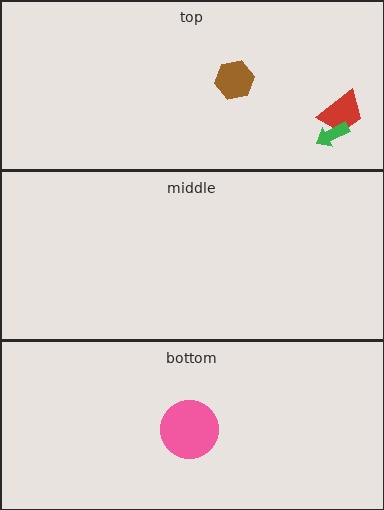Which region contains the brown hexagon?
The top region.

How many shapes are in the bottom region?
1.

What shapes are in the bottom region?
The pink circle.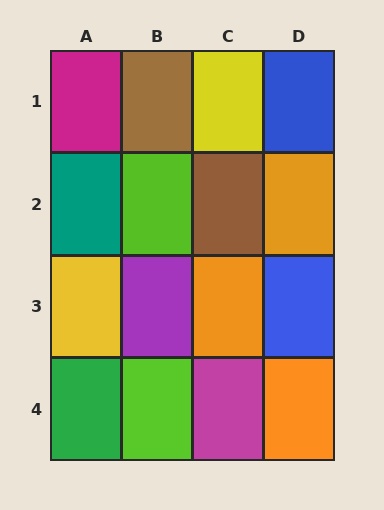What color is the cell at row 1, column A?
Magenta.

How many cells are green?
1 cell is green.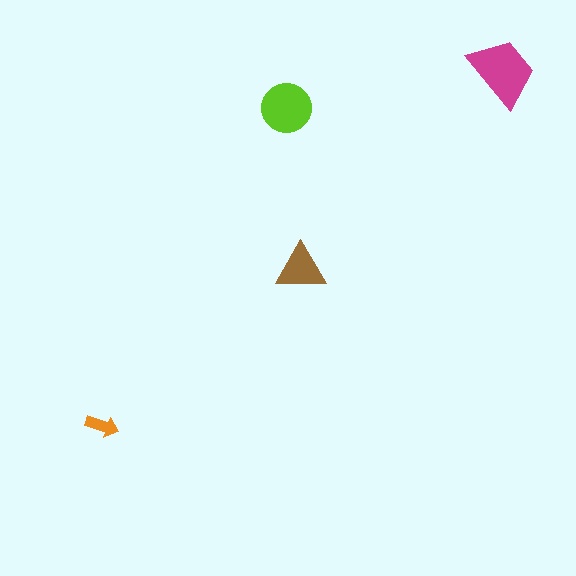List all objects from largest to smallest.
The magenta trapezoid, the lime circle, the brown triangle, the orange arrow.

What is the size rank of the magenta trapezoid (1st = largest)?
1st.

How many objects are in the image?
There are 4 objects in the image.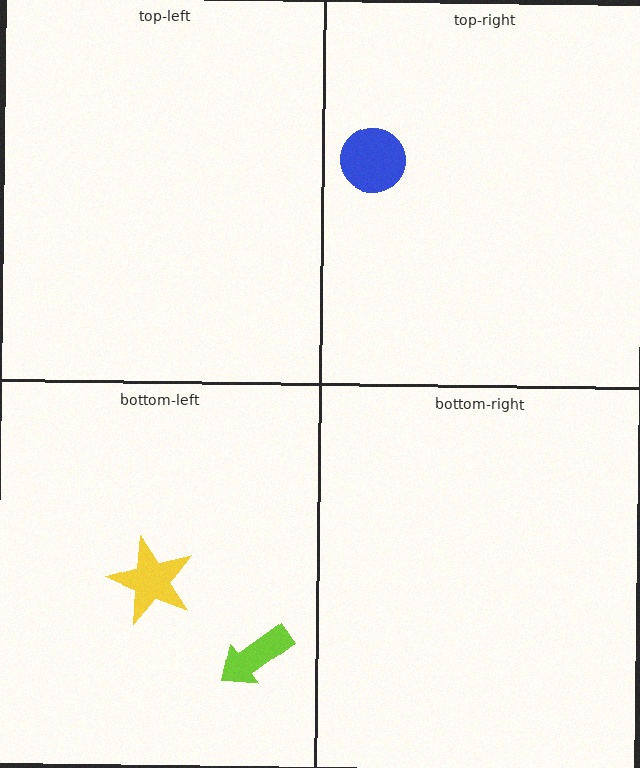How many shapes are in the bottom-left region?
2.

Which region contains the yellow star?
The bottom-left region.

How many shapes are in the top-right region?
1.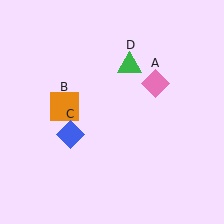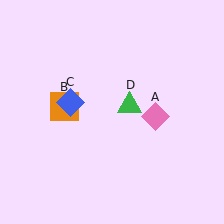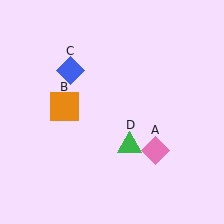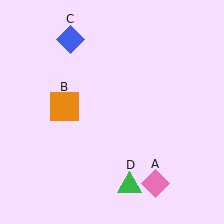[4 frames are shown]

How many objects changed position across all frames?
3 objects changed position: pink diamond (object A), blue diamond (object C), green triangle (object D).